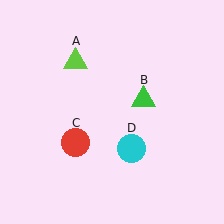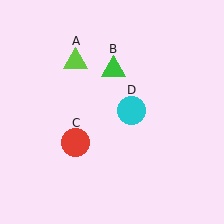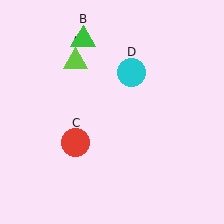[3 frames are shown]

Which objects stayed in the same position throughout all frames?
Lime triangle (object A) and red circle (object C) remained stationary.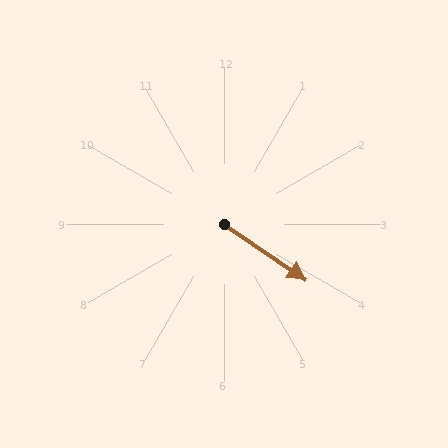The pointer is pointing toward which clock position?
Roughly 4 o'clock.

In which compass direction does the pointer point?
Southeast.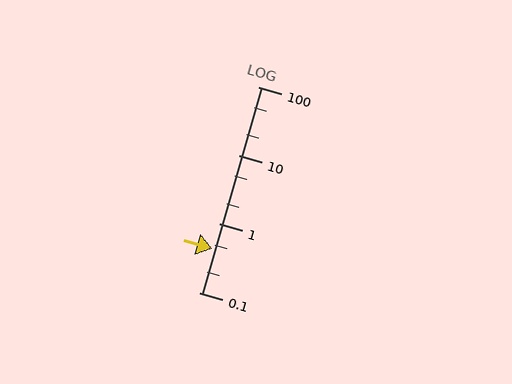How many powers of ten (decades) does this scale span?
The scale spans 3 decades, from 0.1 to 100.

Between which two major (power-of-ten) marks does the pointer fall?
The pointer is between 0.1 and 1.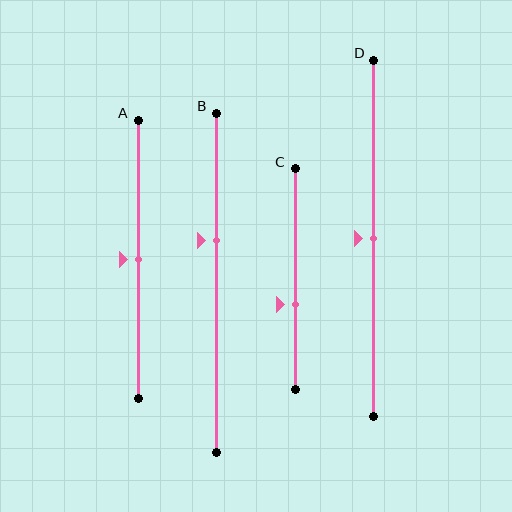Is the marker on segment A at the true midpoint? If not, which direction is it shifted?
Yes, the marker on segment A is at the true midpoint.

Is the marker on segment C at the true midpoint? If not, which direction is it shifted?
No, the marker on segment C is shifted downward by about 12% of the segment length.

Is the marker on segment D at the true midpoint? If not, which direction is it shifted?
Yes, the marker on segment D is at the true midpoint.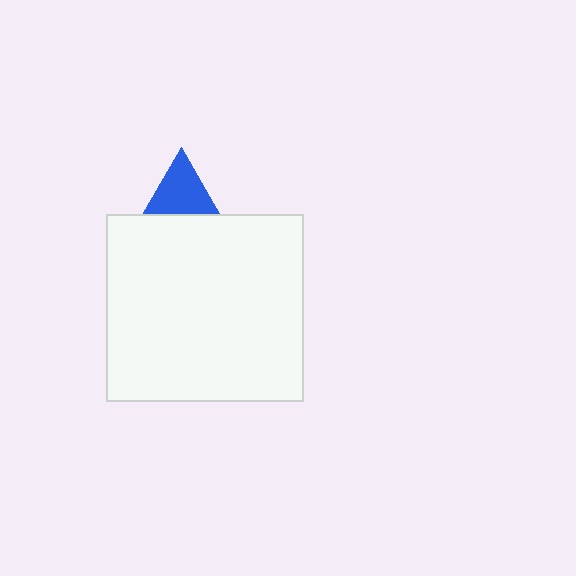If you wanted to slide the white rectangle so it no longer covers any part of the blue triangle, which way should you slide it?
Slide it down — that is the most direct way to separate the two shapes.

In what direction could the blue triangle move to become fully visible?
The blue triangle could move up. That would shift it out from behind the white rectangle entirely.